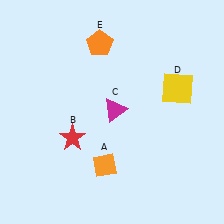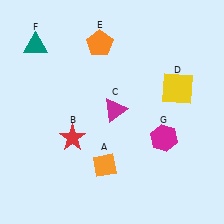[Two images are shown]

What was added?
A teal triangle (F), a magenta hexagon (G) were added in Image 2.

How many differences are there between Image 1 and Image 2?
There are 2 differences between the two images.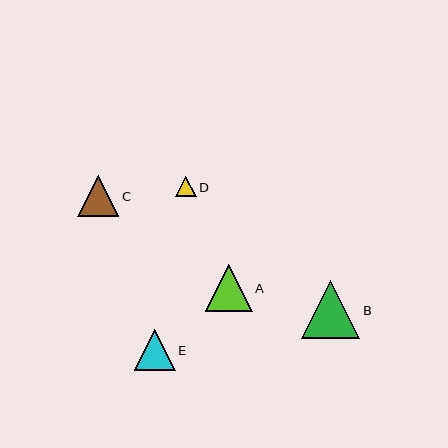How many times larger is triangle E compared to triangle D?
Triangle E is approximately 2.0 times the size of triangle D.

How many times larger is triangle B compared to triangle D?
Triangle B is approximately 2.8 times the size of triangle D.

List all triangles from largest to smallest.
From largest to smallest: B, A, E, C, D.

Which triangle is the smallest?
Triangle D is the smallest with a size of approximately 21 pixels.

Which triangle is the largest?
Triangle B is the largest with a size of approximately 58 pixels.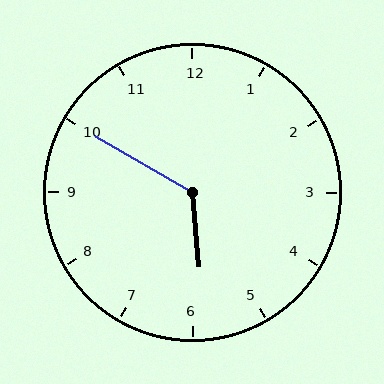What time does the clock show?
5:50.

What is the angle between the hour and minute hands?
Approximately 125 degrees.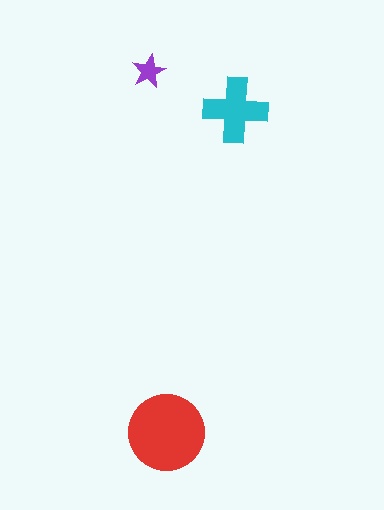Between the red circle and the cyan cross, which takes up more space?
The red circle.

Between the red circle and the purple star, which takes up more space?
The red circle.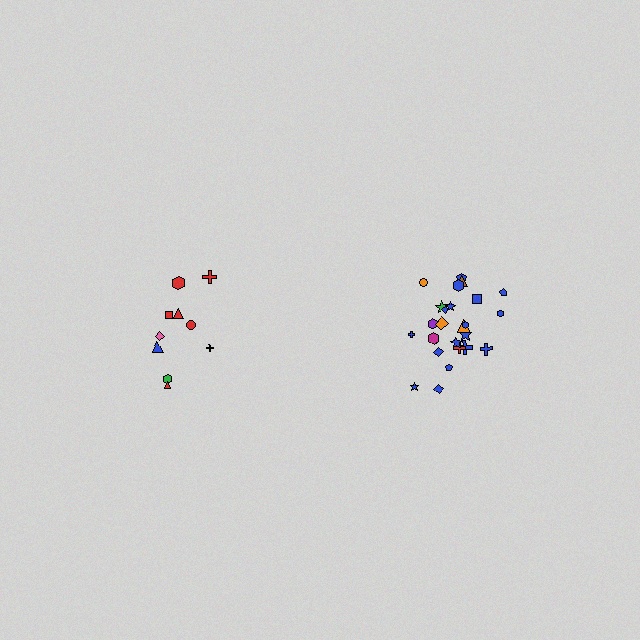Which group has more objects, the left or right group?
The right group.